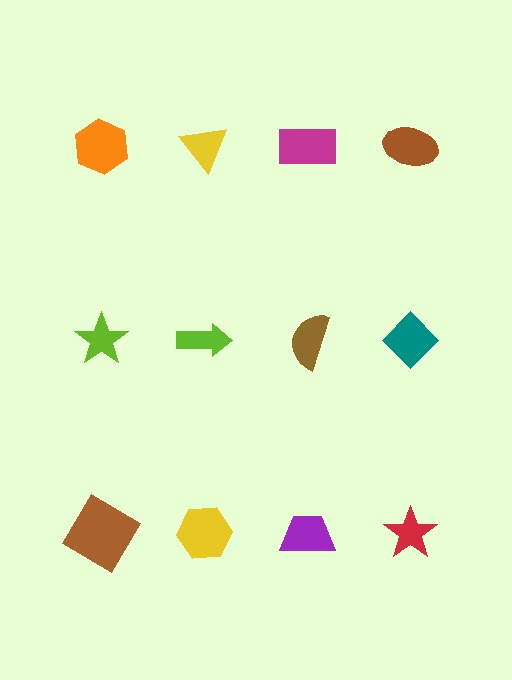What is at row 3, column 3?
A purple trapezoid.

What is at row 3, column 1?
A brown diamond.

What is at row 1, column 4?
A brown ellipse.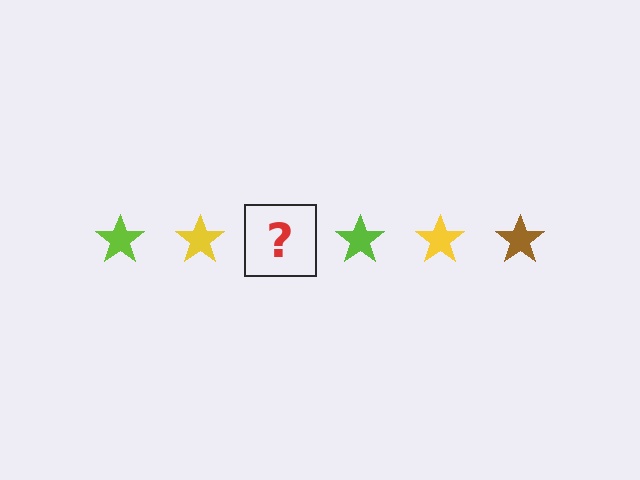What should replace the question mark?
The question mark should be replaced with a brown star.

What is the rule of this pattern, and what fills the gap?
The rule is that the pattern cycles through lime, yellow, brown stars. The gap should be filled with a brown star.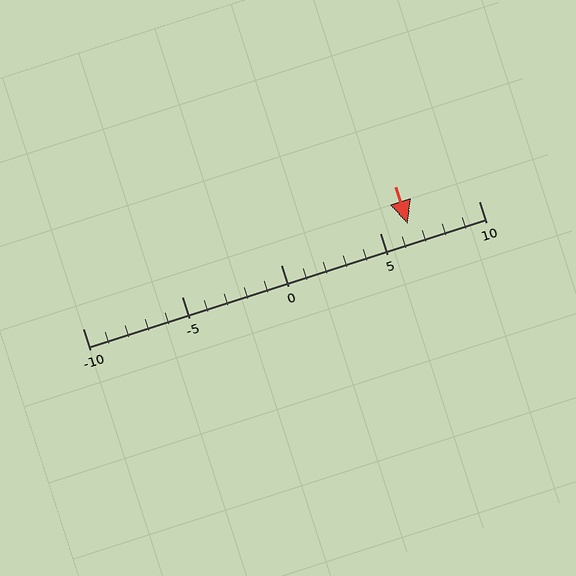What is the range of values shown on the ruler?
The ruler shows values from -10 to 10.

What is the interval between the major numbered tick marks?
The major tick marks are spaced 5 units apart.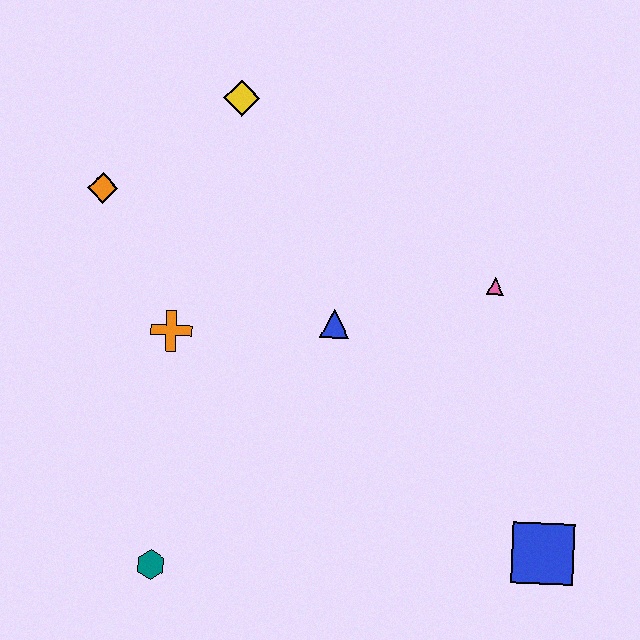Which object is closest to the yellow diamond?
The orange diamond is closest to the yellow diamond.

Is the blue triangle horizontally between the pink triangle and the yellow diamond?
Yes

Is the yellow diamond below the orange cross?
No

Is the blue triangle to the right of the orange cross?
Yes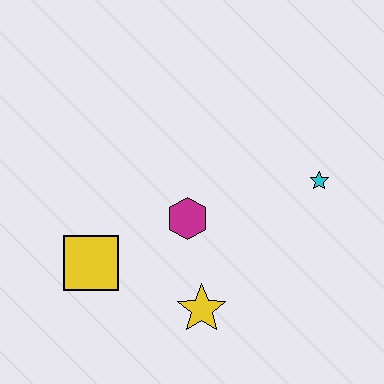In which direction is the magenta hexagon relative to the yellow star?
The magenta hexagon is above the yellow star.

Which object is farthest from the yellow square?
The cyan star is farthest from the yellow square.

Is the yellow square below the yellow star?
No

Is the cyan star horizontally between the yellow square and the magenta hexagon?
No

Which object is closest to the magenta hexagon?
The yellow star is closest to the magenta hexagon.